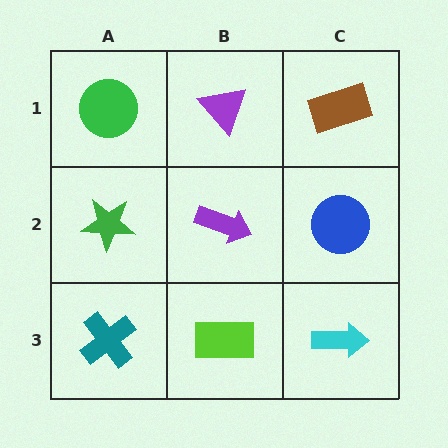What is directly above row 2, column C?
A brown rectangle.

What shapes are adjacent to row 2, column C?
A brown rectangle (row 1, column C), a cyan arrow (row 3, column C), a purple arrow (row 2, column B).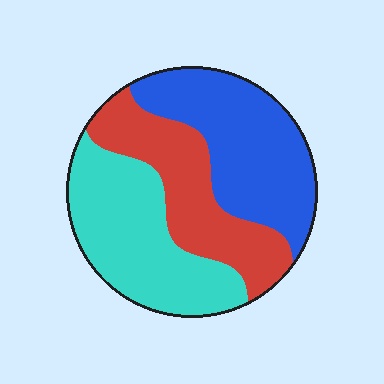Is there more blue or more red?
Blue.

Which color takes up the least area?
Red, at roughly 30%.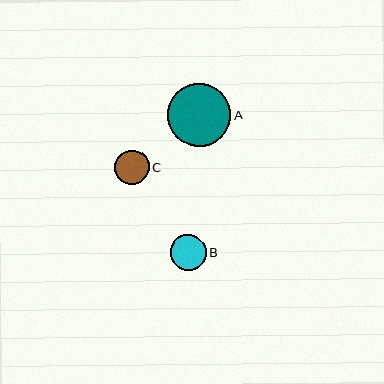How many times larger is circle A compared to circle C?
Circle A is approximately 1.8 times the size of circle C.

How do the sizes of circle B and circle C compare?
Circle B and circle C are approximately the same size.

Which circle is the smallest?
Circle C is the smallest with a size of approximately 34 pixels.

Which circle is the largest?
Circle A is the largest with a size of approximately 63 pixels.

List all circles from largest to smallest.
From largest to smallest: A, B, C.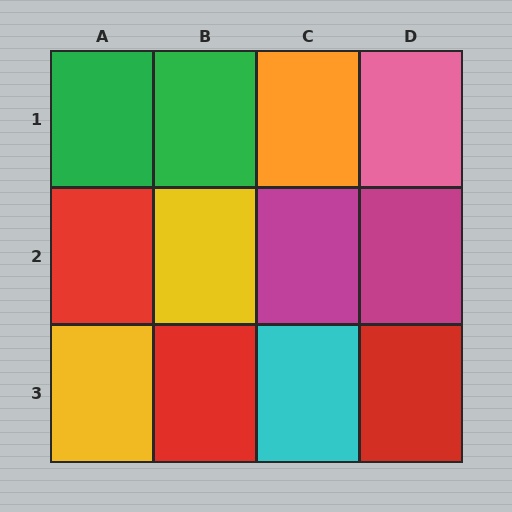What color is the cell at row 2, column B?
Yellow.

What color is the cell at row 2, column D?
Magenta.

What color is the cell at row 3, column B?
Red.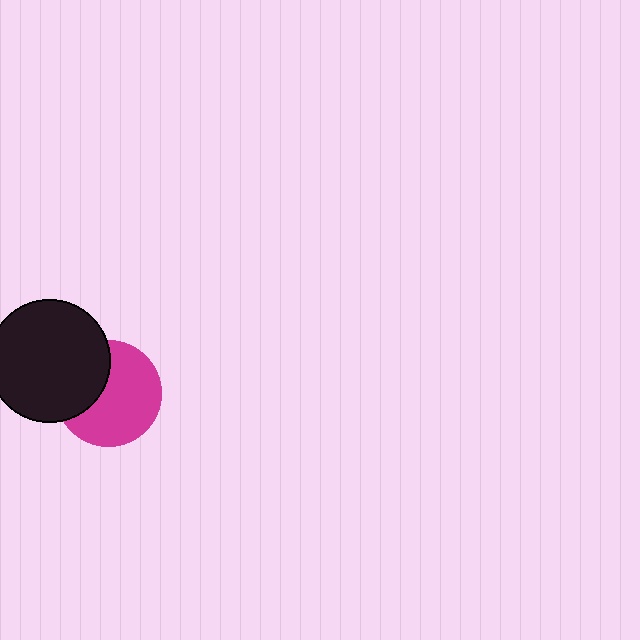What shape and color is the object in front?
The object in front is a black circle.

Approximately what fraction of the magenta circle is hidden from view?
Roughly 35% of the magenta circle is hidden behind the black circle.